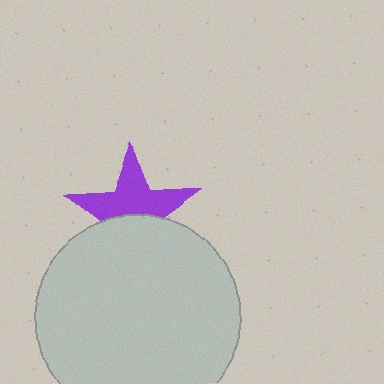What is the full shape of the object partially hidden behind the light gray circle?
The partially hidden object is a purple star.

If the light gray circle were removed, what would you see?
You would see the complete purple star.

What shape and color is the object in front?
The object in front is a light gray circle.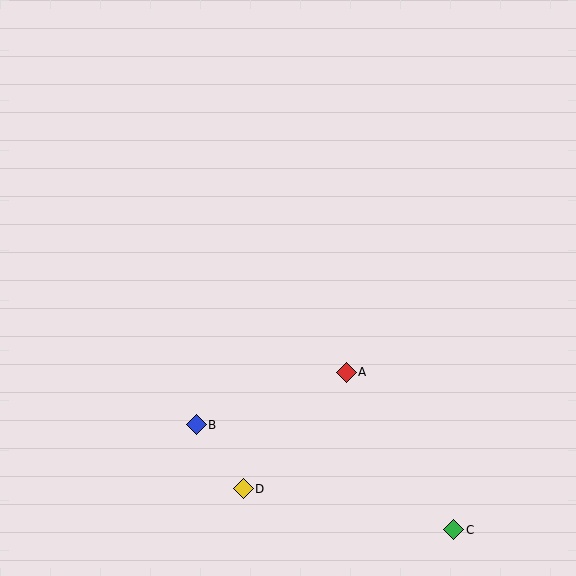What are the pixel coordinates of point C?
Point C is at (454, 530).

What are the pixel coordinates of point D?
Point D is at (243, 489).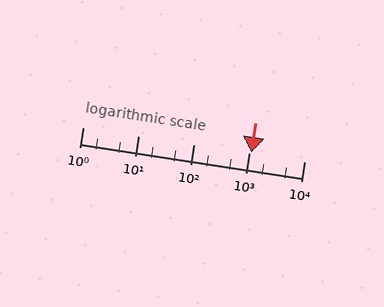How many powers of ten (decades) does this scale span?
The scale spans 4 decades, from 1 to 10000.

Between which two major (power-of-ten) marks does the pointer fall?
The pointer is between 1000 and 10000.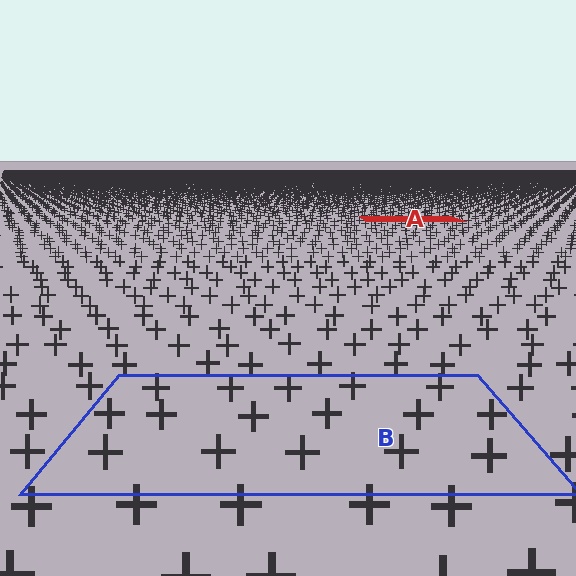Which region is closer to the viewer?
Region B is closer. The texture elements there are larger and more spread out.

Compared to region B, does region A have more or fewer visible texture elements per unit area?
Region A has more texture elements per unit area — they are packed more densely because it is farther away.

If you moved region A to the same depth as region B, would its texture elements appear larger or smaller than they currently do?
They would appear larger. At a closer depth, the same texture elements are projected at a bigger on-screen size.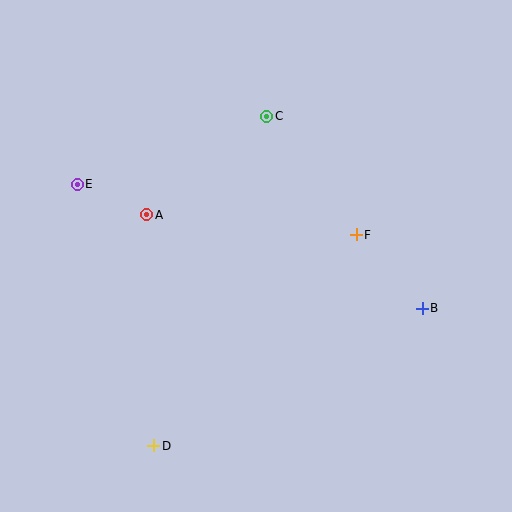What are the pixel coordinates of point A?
Point A is at (147, 215).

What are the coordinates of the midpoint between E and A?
The midpoint between E and A is at (112, 199).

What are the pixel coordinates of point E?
Point E is at (77, 184).